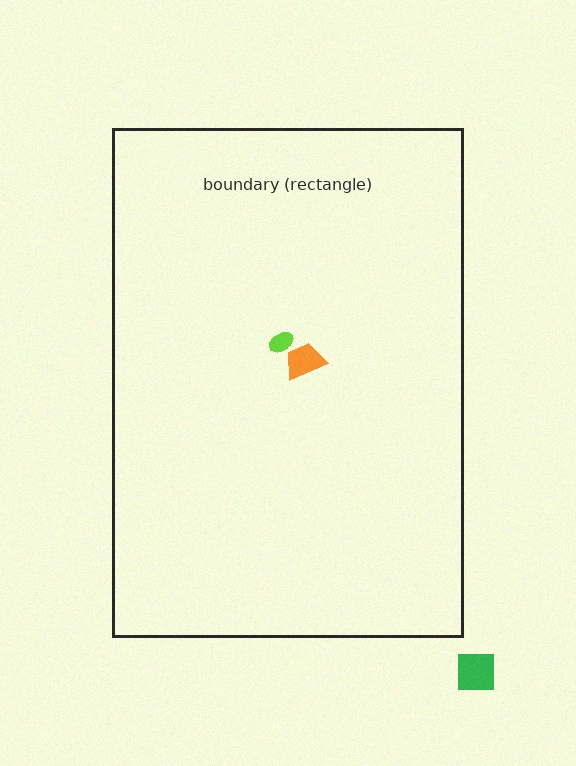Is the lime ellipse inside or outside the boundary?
Inside.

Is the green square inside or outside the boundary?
Outside.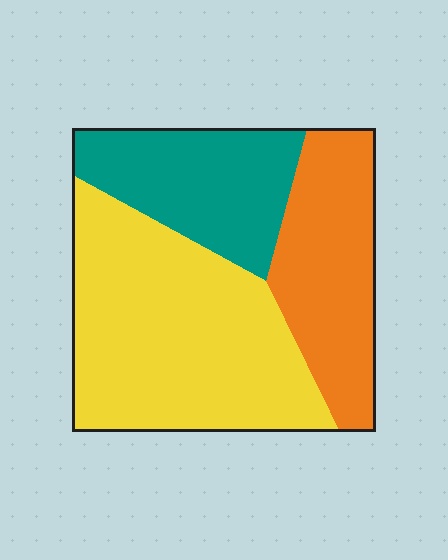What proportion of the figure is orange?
Orange covers roughly 25% of the figure.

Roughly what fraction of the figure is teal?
Teal takes up about one quarter (1/4) of the figure.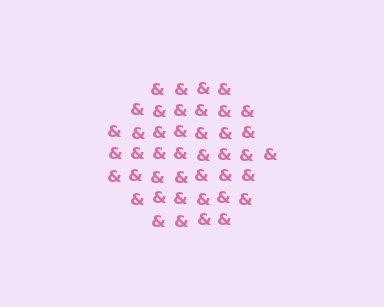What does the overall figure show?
The overall figure shows a hexagon.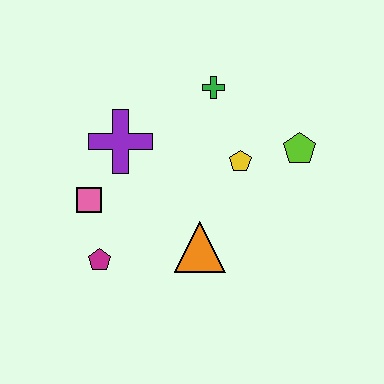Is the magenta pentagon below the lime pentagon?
Yes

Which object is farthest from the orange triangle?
The green cross is farthest from the orange triangle.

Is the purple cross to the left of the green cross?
Yes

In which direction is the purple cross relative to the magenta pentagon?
The purple cross is above the magenta pentagon.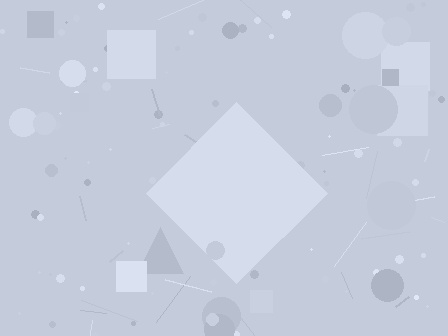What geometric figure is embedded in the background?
A diamond is embedded in the background.